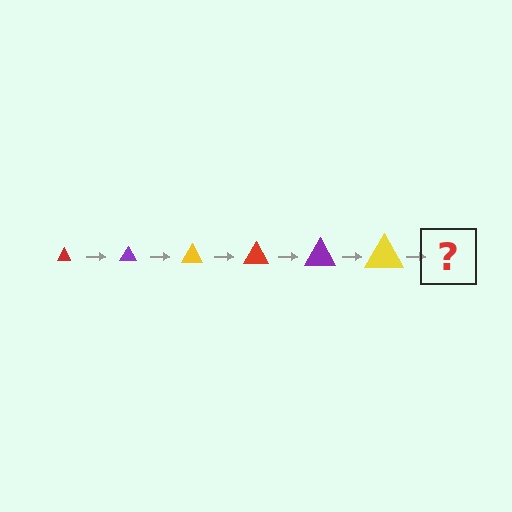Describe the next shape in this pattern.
It should be a red triangle, larger than the previous one.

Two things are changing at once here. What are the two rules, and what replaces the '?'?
The two rules are that the triangle grows larger each step and the color cycles through red, purple, and yellow. The '?' should be a red triangle, larger than the previous one.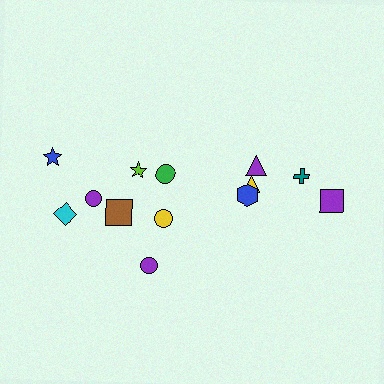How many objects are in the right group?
There are 5 objects.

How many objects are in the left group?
There are 8 objects.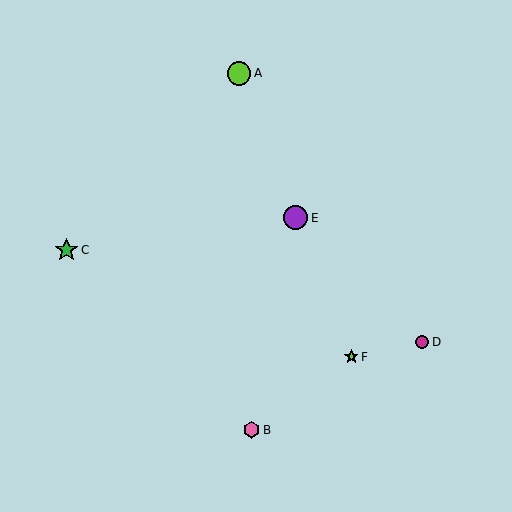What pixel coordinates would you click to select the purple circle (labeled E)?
Click at (296, 218) to select the purple circle E.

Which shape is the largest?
The purple circle (labeled E) is the largest.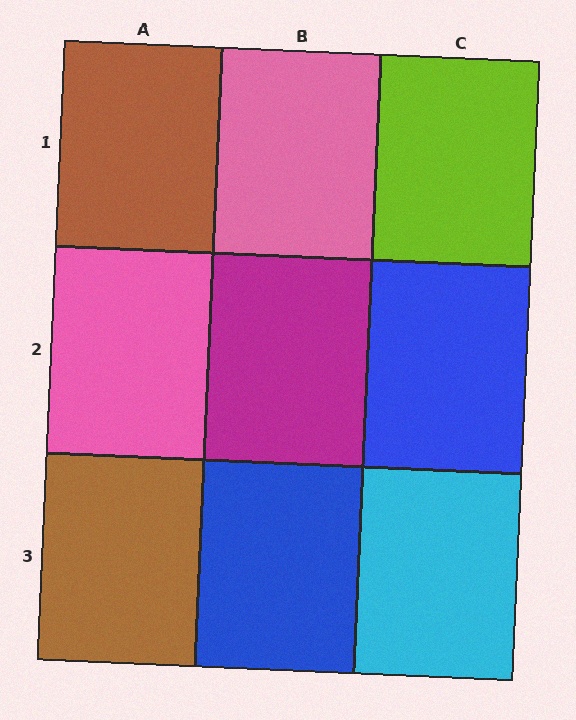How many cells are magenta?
1 cell is magenta.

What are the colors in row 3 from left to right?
Brown, blue, cyan.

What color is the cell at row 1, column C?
Lime.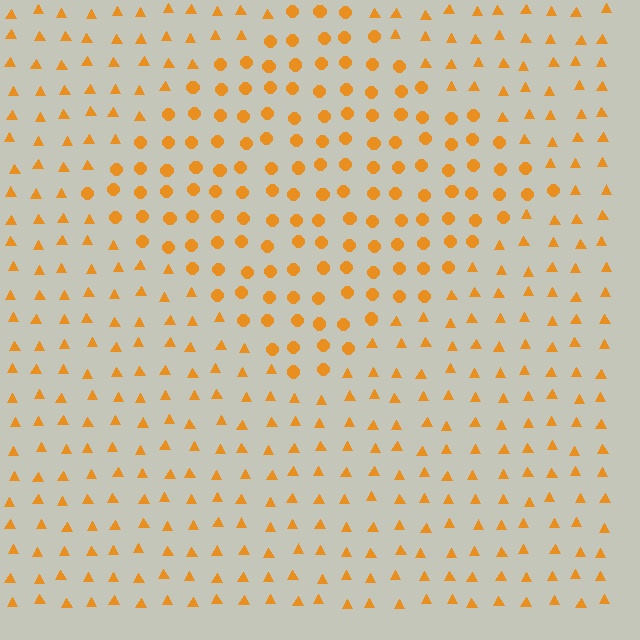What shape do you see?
I see a diamond.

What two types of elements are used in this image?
The image uses circles inside the diamond region and triangles outside it.